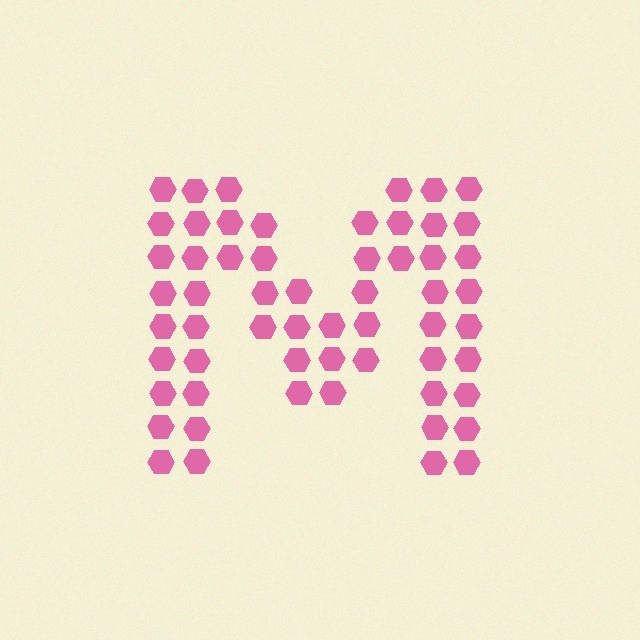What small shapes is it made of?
It is made of small hexagons.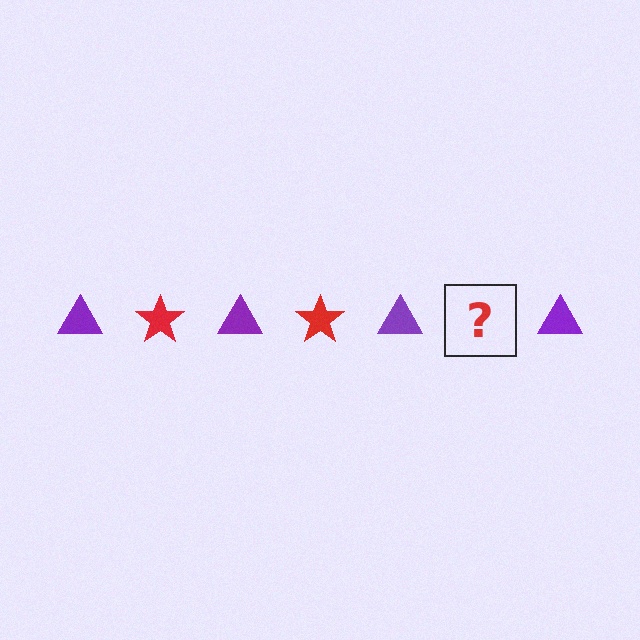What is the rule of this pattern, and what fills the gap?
The rule is that the pattern alternates between purple triangle and red star. The gap should be filled with a red star.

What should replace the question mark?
The question mark should be replaced with a red star.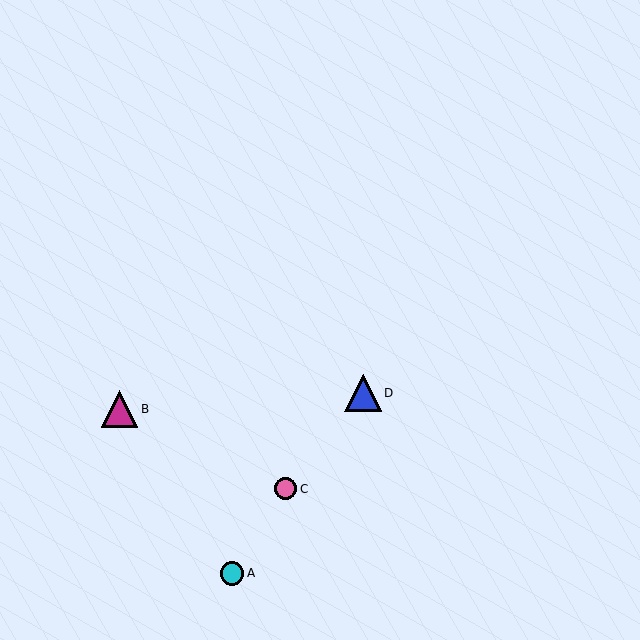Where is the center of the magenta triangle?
The center of the magenta triangle is at (120, 409).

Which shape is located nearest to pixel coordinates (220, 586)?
The cyan circle (labeled A) at (232, 573) is nearest to that location.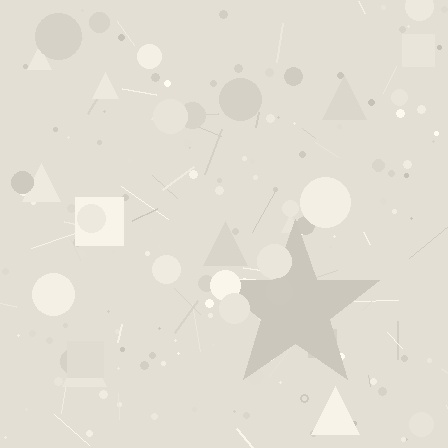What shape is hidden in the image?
A star is hidden in the image.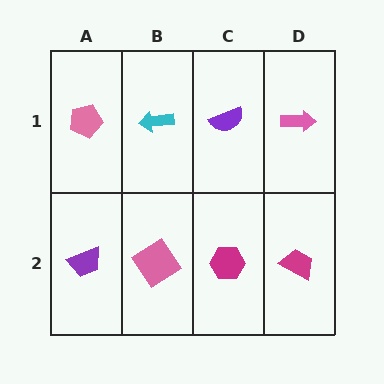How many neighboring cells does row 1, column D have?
2.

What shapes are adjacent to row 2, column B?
A cyan arrow (row 1, column B), a purple trapezoid (row 2, column A), a magenta hexagon (row 2, column C).